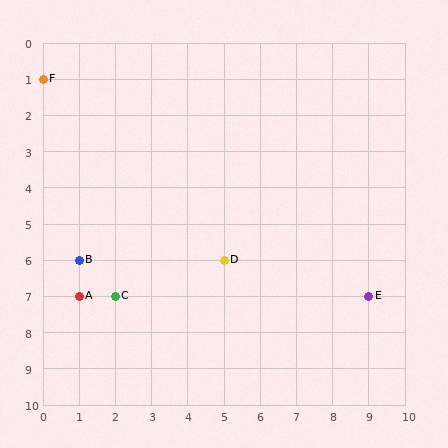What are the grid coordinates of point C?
Point C is at grid coordinates (2, 7).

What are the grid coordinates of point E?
Point E is at grid coordinates (9, 7).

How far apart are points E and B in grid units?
Points E and B are 8 columns and 1 row apart (about 8.1 grid units diagonally).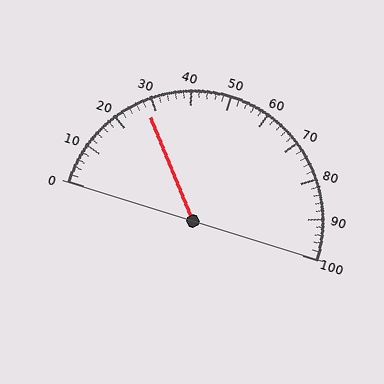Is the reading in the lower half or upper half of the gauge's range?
The reading is in the lower half of the range (0 to 100).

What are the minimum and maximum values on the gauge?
The gauge ranges from 0 to 100.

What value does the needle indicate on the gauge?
The needle indicates approximately 28.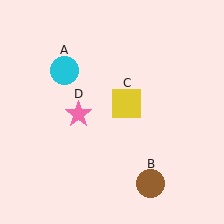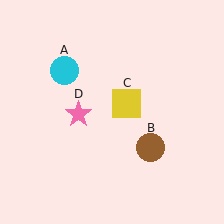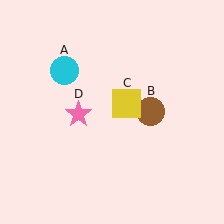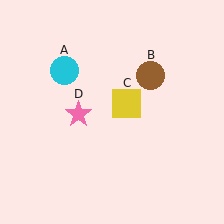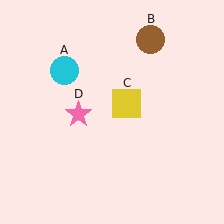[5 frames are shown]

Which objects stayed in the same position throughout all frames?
Cyan circle (object A) and yellow square (object C) and pink star (object D) remained stationary.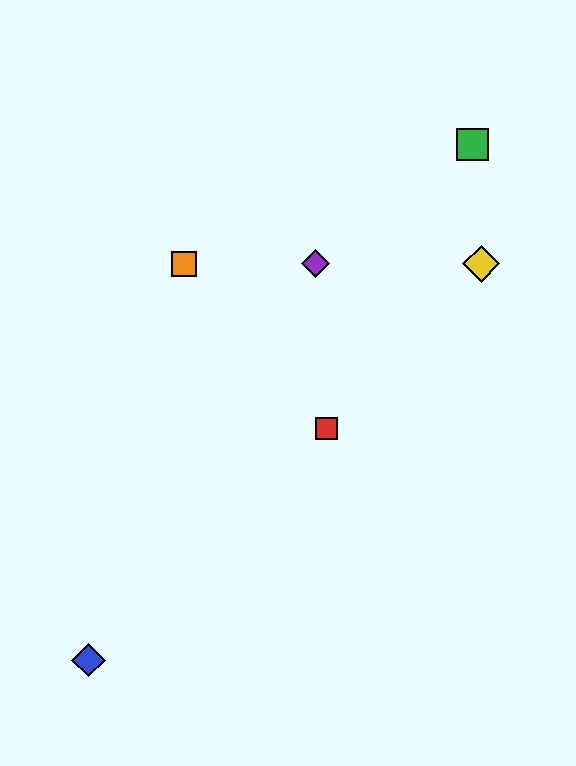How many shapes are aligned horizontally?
3 shapes (the yellow diamond, the purple diamond, the orange square) are aligned horizontally.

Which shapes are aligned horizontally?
The yellow diamond, the purple diamond, the orange square are aligned horizontally.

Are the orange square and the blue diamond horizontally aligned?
No, the orange square is at y≈264 and the blue diamond is at y≈660.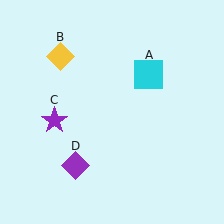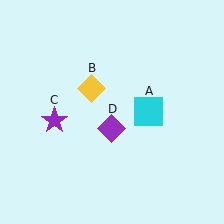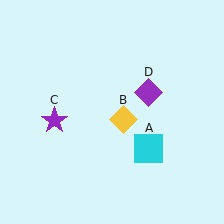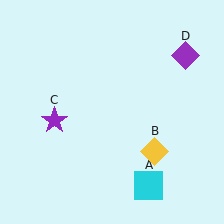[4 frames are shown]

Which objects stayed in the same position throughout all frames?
Purple star (object C) remained stationary.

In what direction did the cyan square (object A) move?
The cyan square (object A) moved down.